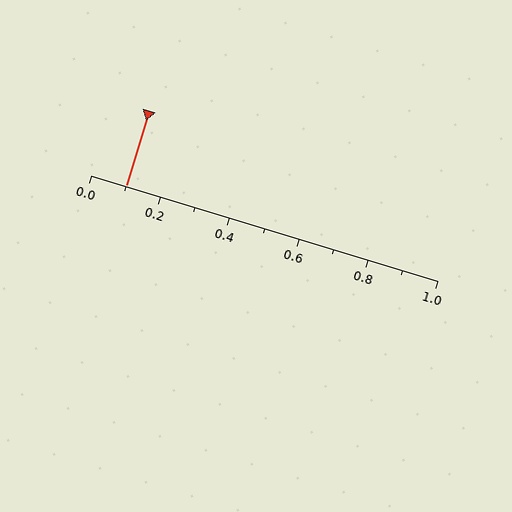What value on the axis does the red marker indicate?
The marker indicates approximately 0.1.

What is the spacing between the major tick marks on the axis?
The major ticks are spaced 0.2 apart.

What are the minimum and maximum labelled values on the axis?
The axis runs from 0.0 to 1.0.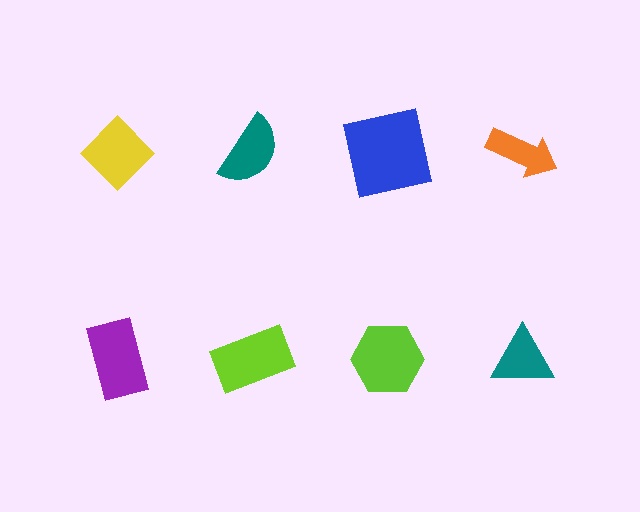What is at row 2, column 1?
A purple rectangle.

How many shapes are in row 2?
4 shapes.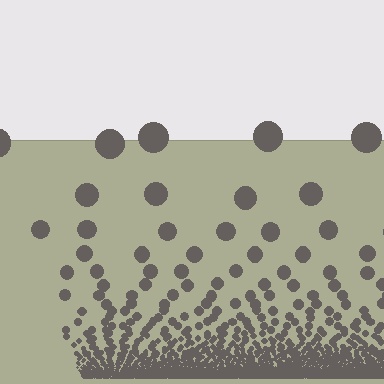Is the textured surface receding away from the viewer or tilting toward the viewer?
The surface appears to tilt toward the viewer. Texture elements get larger and sparser toward the top.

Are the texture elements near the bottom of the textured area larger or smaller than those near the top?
Smaller. The gradient is inverted — elements near the bottom are smaller and denser.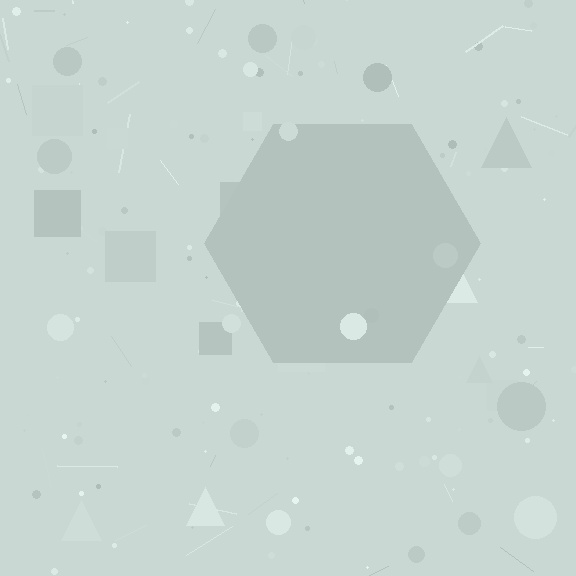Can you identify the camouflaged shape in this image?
The camouflaged shape is a hexagon.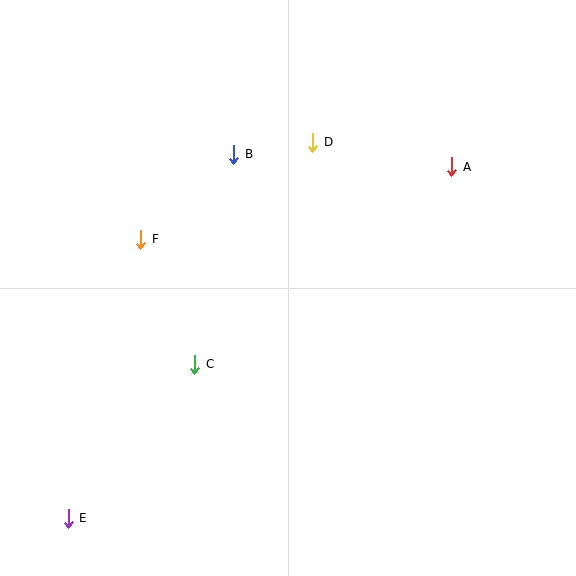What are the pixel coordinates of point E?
Point E is at (68, 518).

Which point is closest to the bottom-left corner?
Point E is closest to the bottom-left corner.